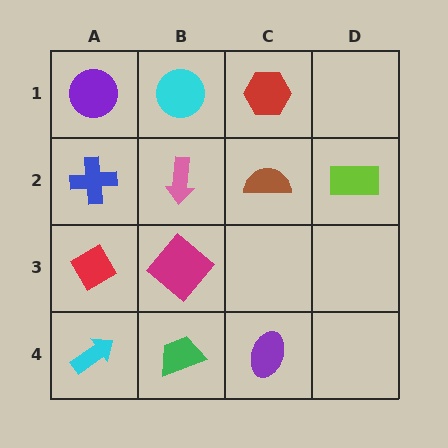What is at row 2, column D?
A lime rectangle.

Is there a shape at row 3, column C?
No, that cell is empty.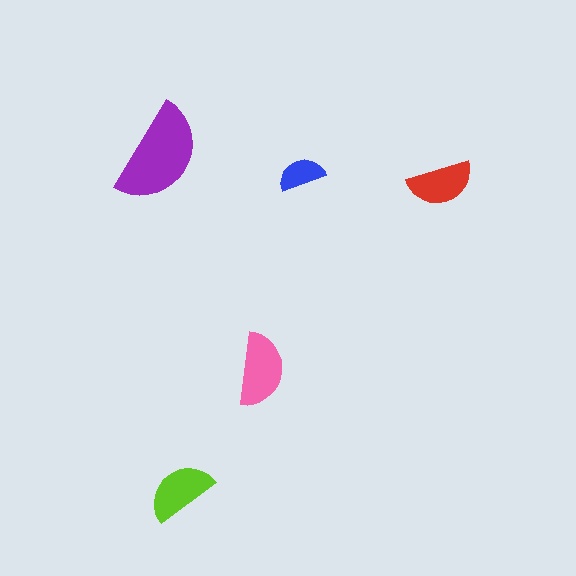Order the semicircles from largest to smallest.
the purple one, the pink one, the lime one, the red one, the blue one.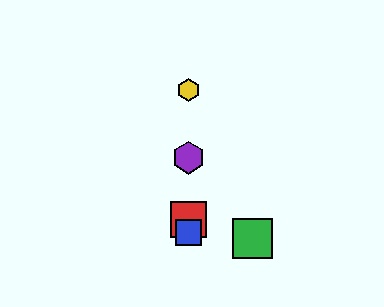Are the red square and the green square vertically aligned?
No, the red square is at x≈188 and the green square is at x≈252.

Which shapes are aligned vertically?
The red square, the blue square, the yellow hexagon, the purple hexagon are aligned vertically.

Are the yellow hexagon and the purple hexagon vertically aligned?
Yes, both are at x≈188.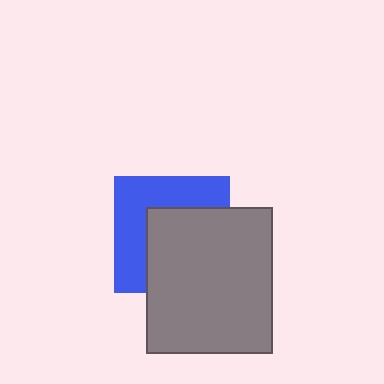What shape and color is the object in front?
The object in front is a gray rectangle.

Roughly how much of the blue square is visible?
About half of it is visible (roughly 47%).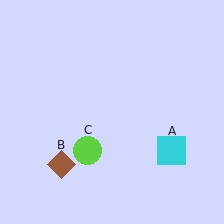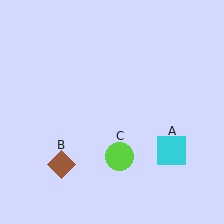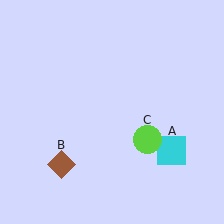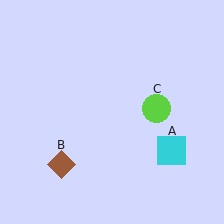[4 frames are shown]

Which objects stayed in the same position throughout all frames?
Cyan square (object A) and brown diamond (object B) remained stationary.